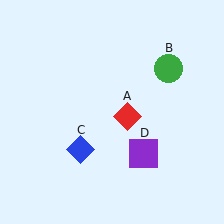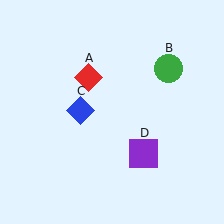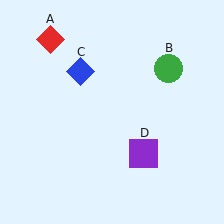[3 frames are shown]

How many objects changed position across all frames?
2 objects changed position: red diamond (object A), blue diamond (object C).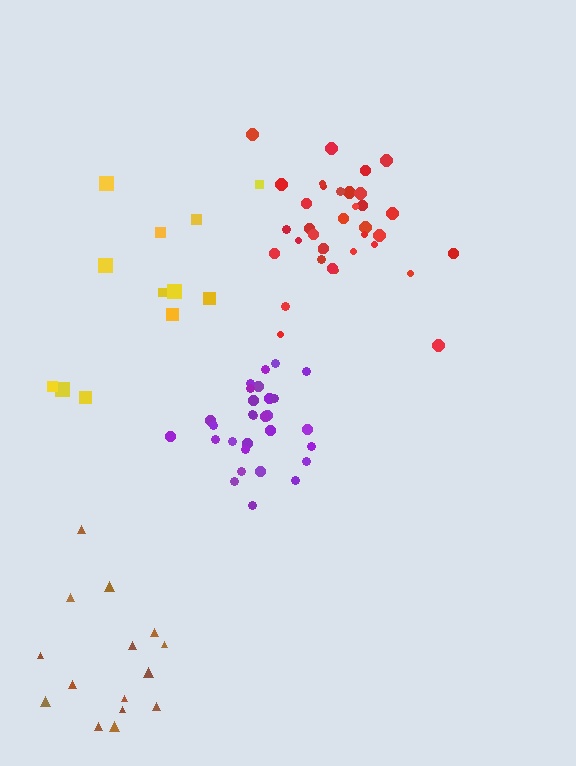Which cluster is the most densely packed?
Purple.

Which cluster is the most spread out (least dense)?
Yellow.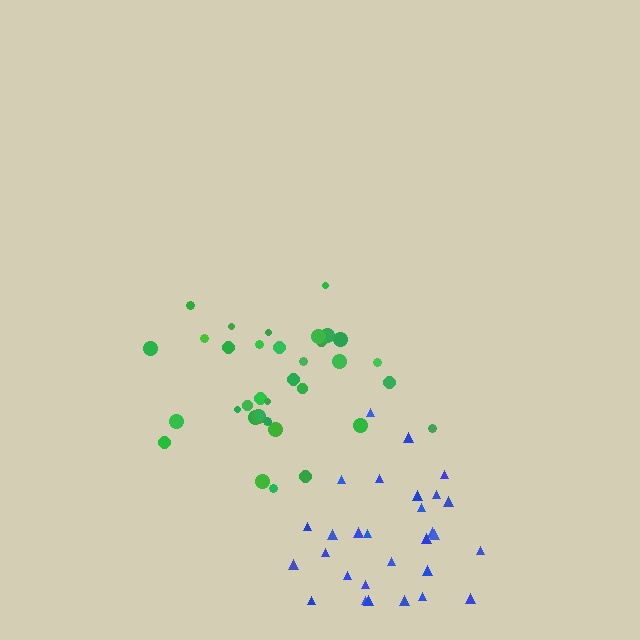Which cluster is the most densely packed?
Green.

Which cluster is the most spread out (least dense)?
Blue.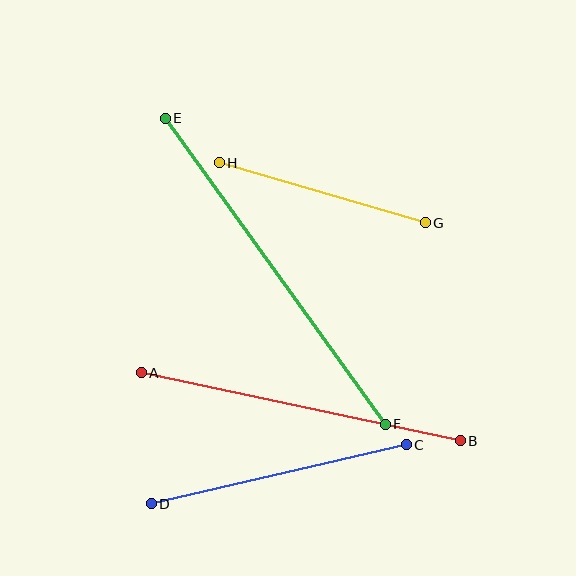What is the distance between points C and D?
The distance is approximately 262 pixels.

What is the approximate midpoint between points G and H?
The midpoint is at approximately (322, 193) pixels.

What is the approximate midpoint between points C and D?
The midpoint is at approximately (279, 474) pixels.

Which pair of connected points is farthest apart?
Points E and F are farthest apart.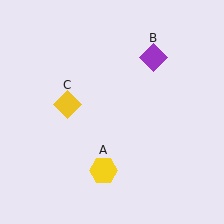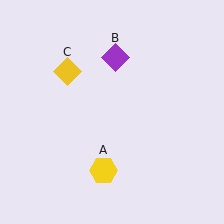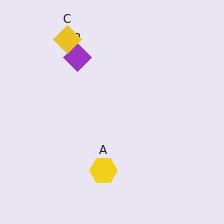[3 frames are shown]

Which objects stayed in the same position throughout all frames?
Yellow hexagon (object A) remained stationary.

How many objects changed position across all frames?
2 objects changed position: purple diamond (object B), yellow diamond (object C).